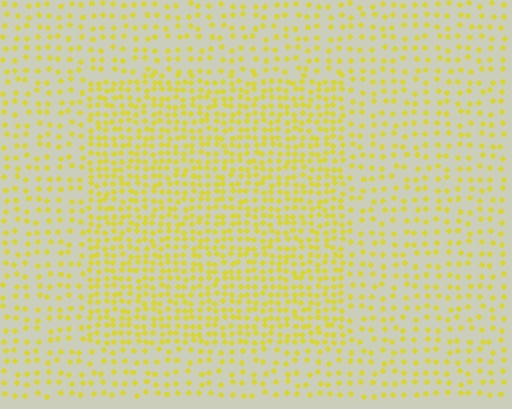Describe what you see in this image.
The image contains small yellow elements arranged at two different densities. A rectangle-shaped region is visible where the elements are more densely packed than the surrounding area.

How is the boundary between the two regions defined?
The boundary is defined by a change in element density (approximately 1.9x ratio). All elements are the same color, size, and shape.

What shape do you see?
I see a rectangle.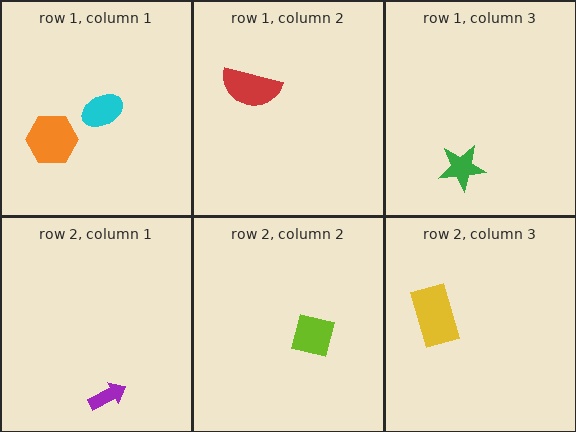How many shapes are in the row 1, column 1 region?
2.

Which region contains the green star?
The row 1, column 3 region.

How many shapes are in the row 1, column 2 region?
1.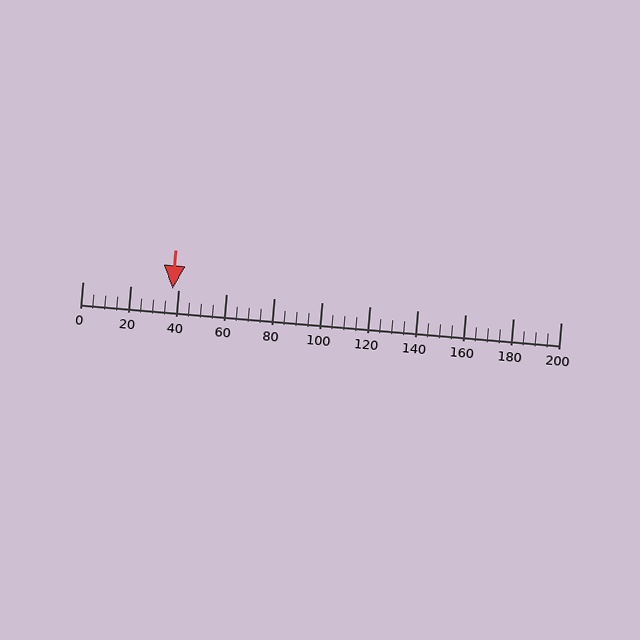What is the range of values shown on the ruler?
The ruler shows values from 0 to 200.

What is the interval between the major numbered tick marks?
The major tick marks are spaced 20 units apart.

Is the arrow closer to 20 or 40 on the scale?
The arrow is closer to 40.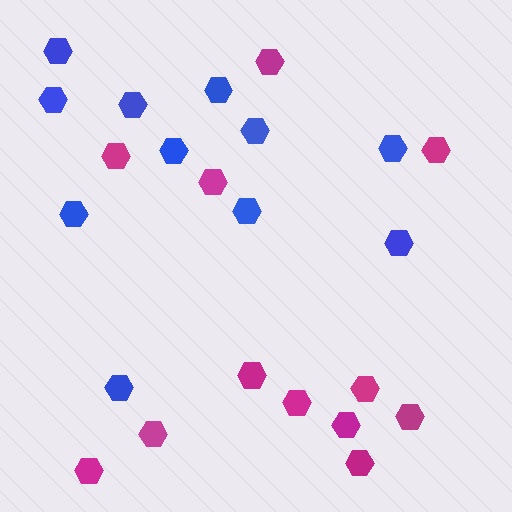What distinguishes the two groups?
There are 2 groups: one group of blue hexagons (11) and one group of magenta hexagons (12).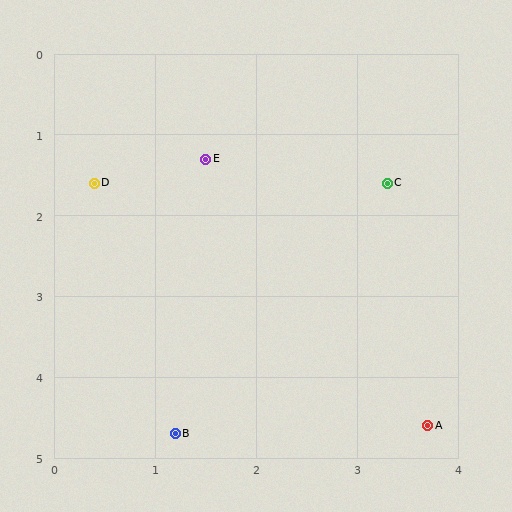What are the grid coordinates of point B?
Point B is at approximately (1.2, 4.7).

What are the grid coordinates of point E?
Point E is at approximately (1.5, 1.3).